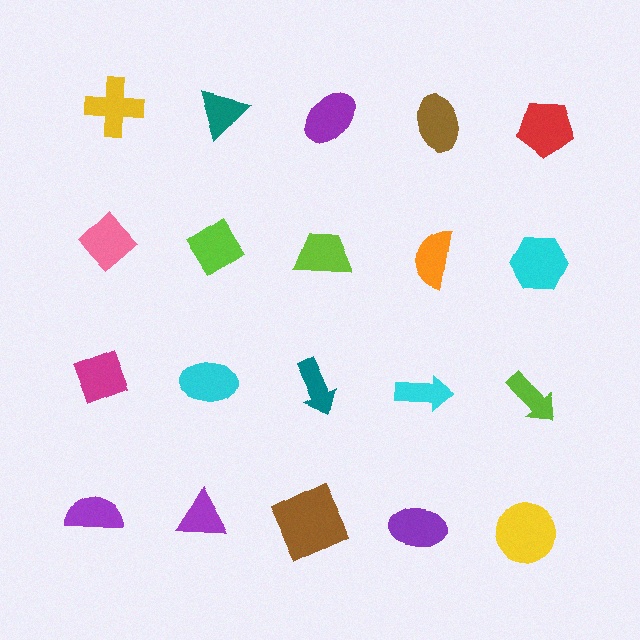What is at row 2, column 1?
A pink diamond.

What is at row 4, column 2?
A purple triangle.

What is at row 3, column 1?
A magenta diamond.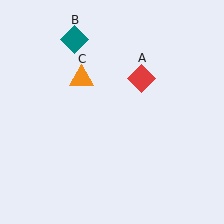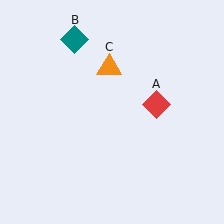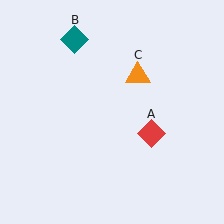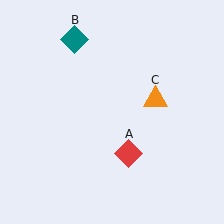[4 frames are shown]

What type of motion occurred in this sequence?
The red diamond (object A), orange triangle (object C) rotated clockwise around the center of the scene.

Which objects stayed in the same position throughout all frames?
Teal diamond (object B) remained stationary.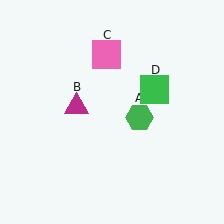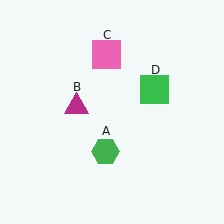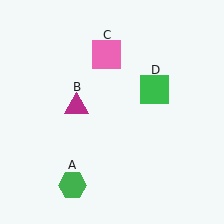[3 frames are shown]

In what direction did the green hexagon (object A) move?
The green hexagon (object A) moved down and to the left.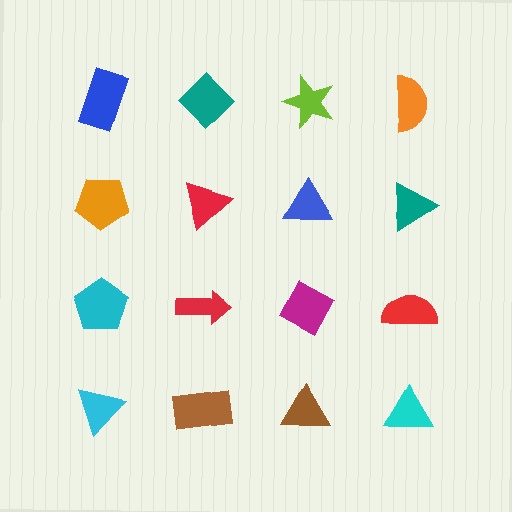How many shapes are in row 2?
4 shapes.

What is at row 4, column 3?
A brown triangle.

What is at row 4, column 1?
A cyan triangle.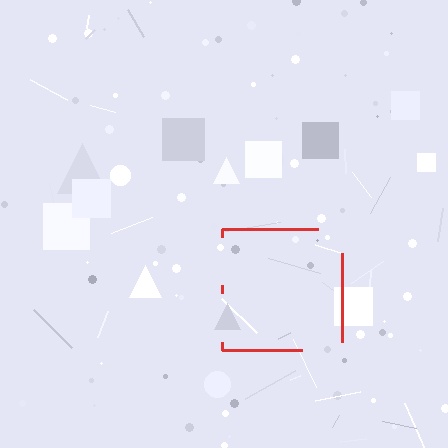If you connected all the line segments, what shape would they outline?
They would outline a square.